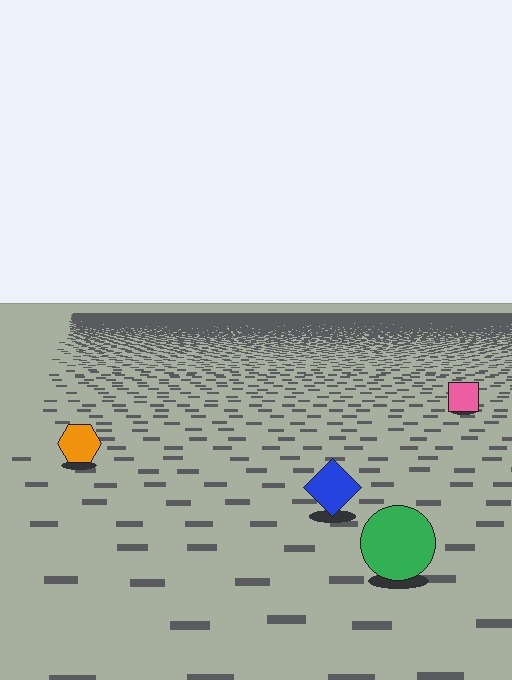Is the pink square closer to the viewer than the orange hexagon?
No. The orange hexagon is closer — you can tell from the texture gradient: the ground texture is coarser near it.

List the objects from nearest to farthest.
From nearest to farthest: the green circle, the blue diamond, the orange hexagon, the pink square.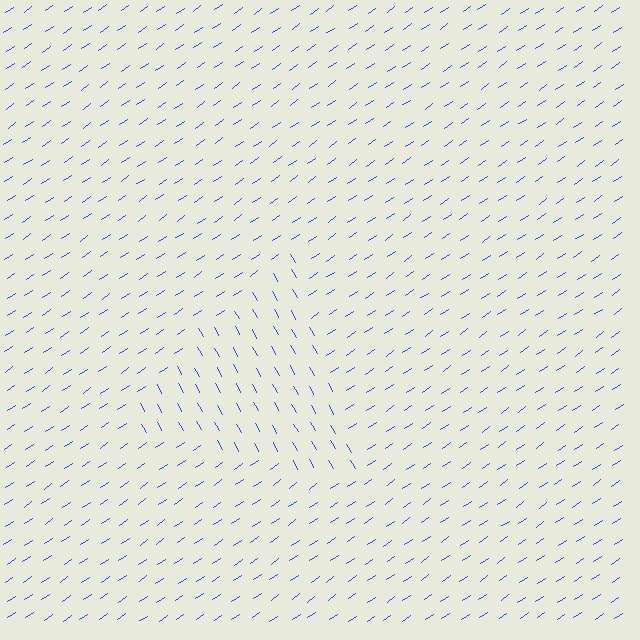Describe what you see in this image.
The image is filled with small blue line segments. A triangle region in the image has lines oriented differently from the surrounding lines, creating a visible texture boundary.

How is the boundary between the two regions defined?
The boundary is defined purely by a change in line orientation (approximately 86 degrees difference). All lines are the same color and thickness.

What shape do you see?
I see a triangle.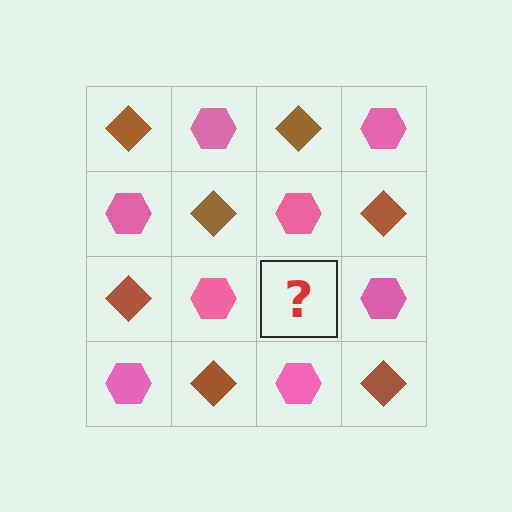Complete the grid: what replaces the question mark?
The question mark should be replaced with a brown diamond.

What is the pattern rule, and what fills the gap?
The rule is that it alternates brown diamond and pink hexagon in a checkerboard pattern. The gap should be filled with a brown diamond.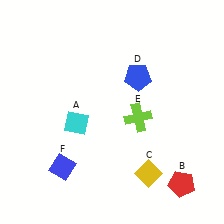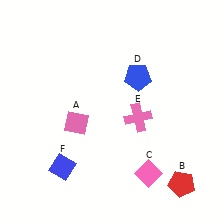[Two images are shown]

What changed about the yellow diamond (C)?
In Image 1, C is yellow. In Image 2, it changed to pink.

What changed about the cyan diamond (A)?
In Image 1, A is cyan. In Image 2, it changed to pink.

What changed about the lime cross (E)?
In Image 1, E is lime. In Image 2, it changed to pink.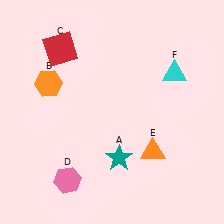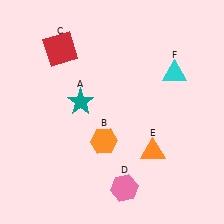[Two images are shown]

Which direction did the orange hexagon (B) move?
The orange hexagon (B) moved down.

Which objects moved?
The objects that moved are: the teal star (A), the orange hexagon (B), the pink hexagon (D).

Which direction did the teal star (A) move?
The teal star (A) moved up.